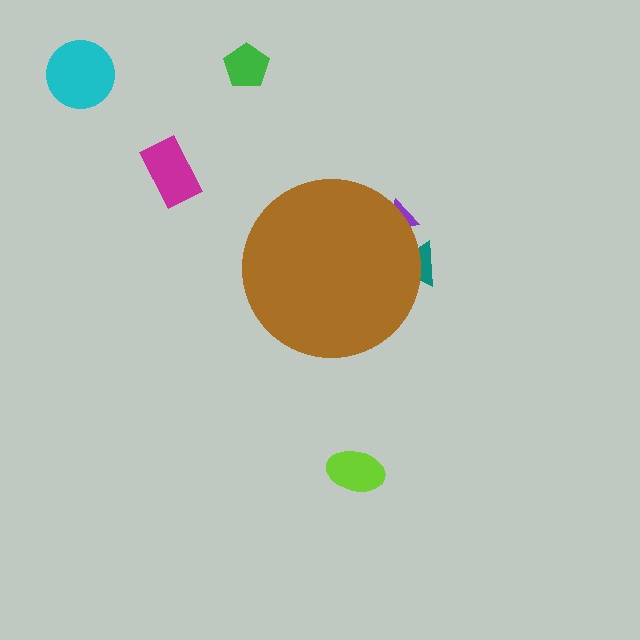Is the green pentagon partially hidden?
No, the green pentagon is fully visible.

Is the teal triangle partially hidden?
Yes, the teal triangle is partially hidden behind the brown circle.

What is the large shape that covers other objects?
A brown circle.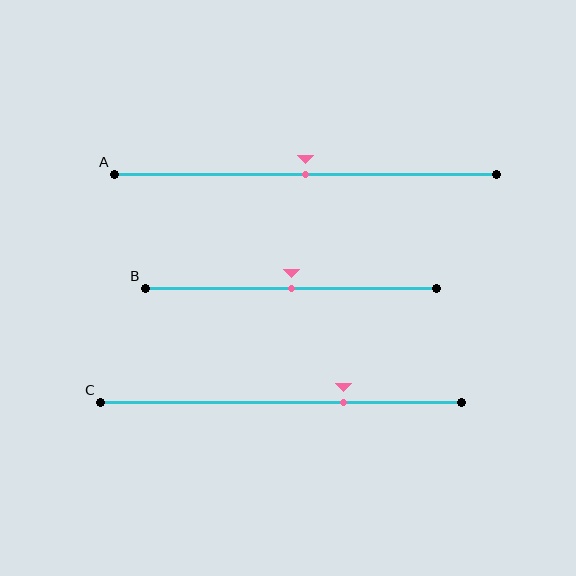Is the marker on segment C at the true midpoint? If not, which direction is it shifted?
No, the marker on segment C is shifted to the right by about 17% of the segment length.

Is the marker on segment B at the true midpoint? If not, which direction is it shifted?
Yes, the marker on segment B is at the true midpoint.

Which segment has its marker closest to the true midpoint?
Segment A has its marker closest to the true midpoint.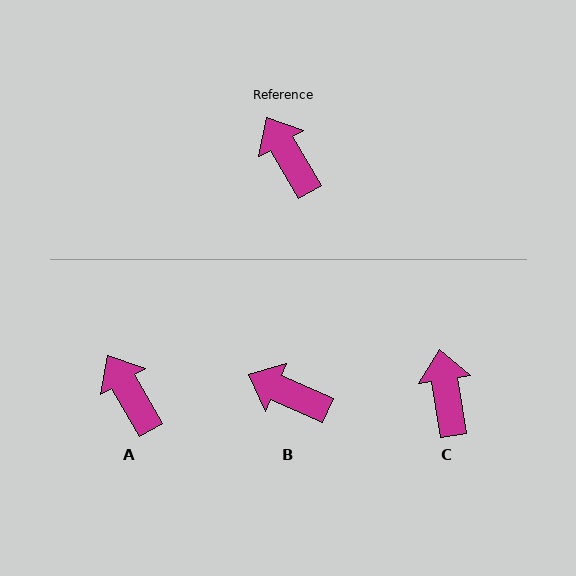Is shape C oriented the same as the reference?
No, it is off by about 21 degrees.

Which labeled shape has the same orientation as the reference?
A.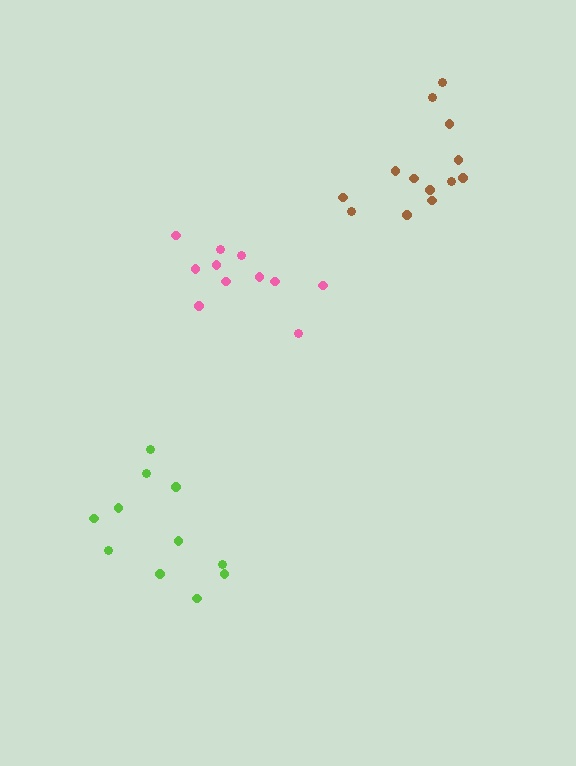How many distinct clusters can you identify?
There are 3 distinct clusters.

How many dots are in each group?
Group 1: 11 dots, Group 2: 11 dots, Group 3: 13 dots (35 total).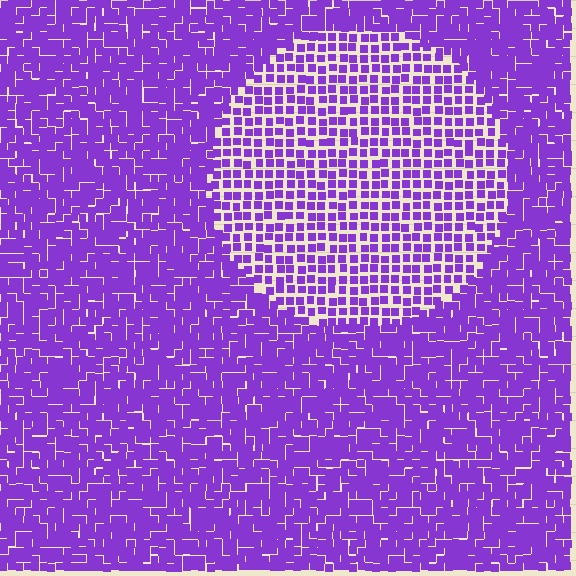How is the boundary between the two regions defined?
The boundary is defined by a change in element density (approximately 1.8x ratio). All elements are the same color, size, and shape.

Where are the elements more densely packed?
The elements are more densely packed outside the circle boundary.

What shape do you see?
I see a circle.